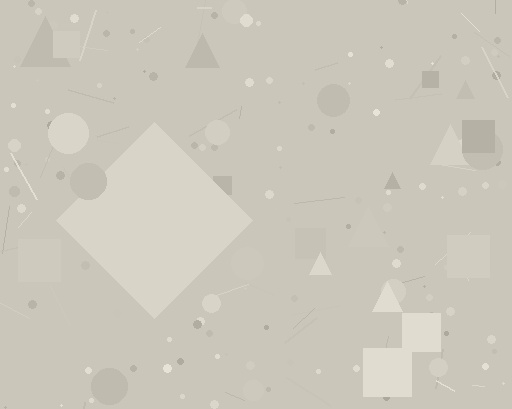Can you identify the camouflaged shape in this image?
The camouflaged shape is a diamond.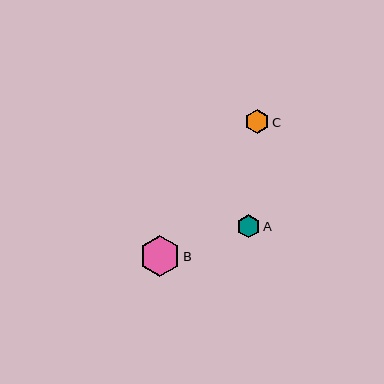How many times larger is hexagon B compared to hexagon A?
Hexagon B is approximately 1.8 times the size of hexagon A.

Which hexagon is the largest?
Hexagon B is the largest with a size of approximately 41 pixels.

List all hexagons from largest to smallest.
From largest to smallest: B, C, A.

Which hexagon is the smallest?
Hexagon A is the smallest with a size of approximately 23 pixels.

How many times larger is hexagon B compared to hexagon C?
Hexagon B is approximately 1.7 times the size of hexagon C.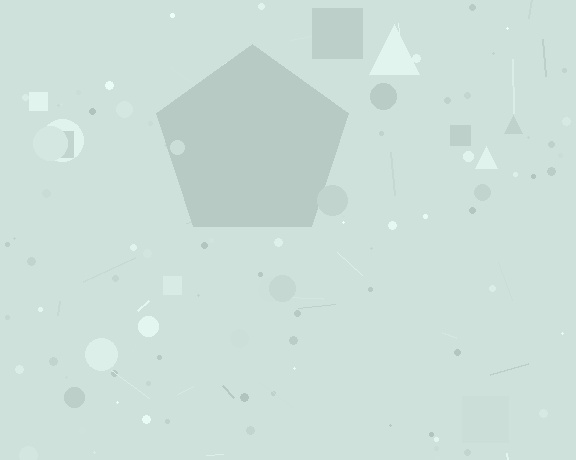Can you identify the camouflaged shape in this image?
The camouflaged shape is a pentagon.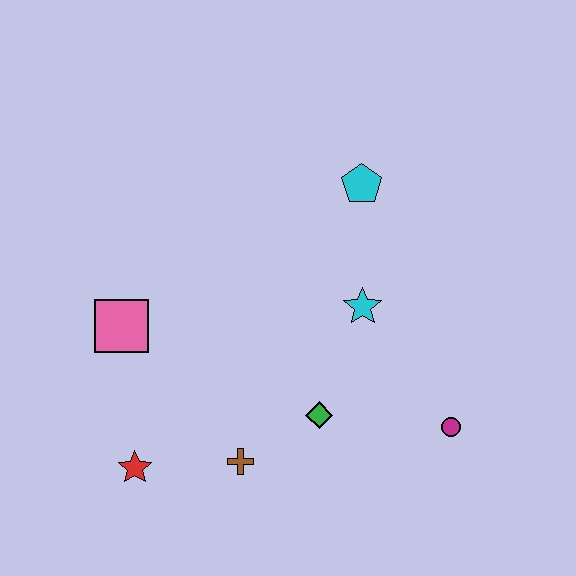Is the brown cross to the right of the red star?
Yes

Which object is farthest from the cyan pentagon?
The red star is farthest from the cyan pentagon.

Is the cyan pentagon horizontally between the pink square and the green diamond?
No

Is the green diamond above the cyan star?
No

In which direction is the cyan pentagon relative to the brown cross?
The cyan pentagon is above the brown cross.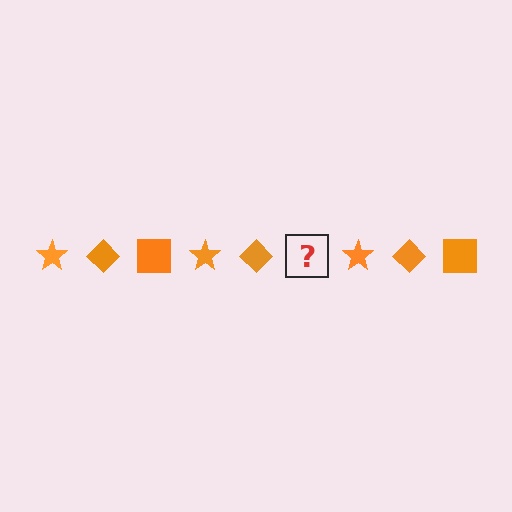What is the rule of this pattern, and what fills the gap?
The rule is that the pattern cycles through star, diamond, square shapes in orange. The gap should be filled with an orange square.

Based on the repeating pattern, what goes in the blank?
The blank should be an orange square.